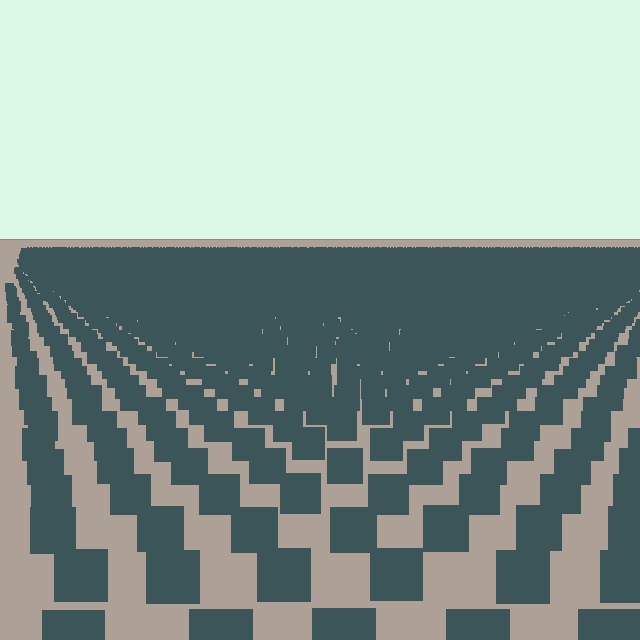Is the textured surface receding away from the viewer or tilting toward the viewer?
The surface is receding away from the viewer. Texture elements get smaller and denser toward the top.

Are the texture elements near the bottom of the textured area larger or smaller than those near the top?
Larger. Near the bottom, elements are closer to the viewer and appear at a bigger on-screen size.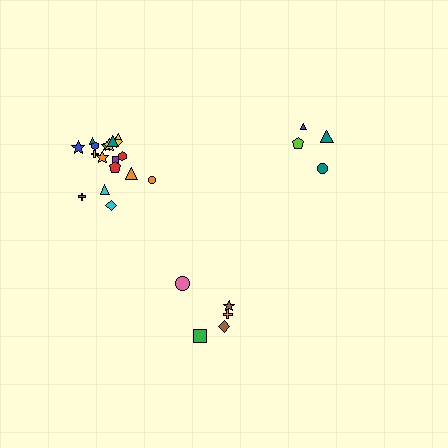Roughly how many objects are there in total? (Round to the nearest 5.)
Roughly 25 objects in total.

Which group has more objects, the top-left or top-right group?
The top-left group.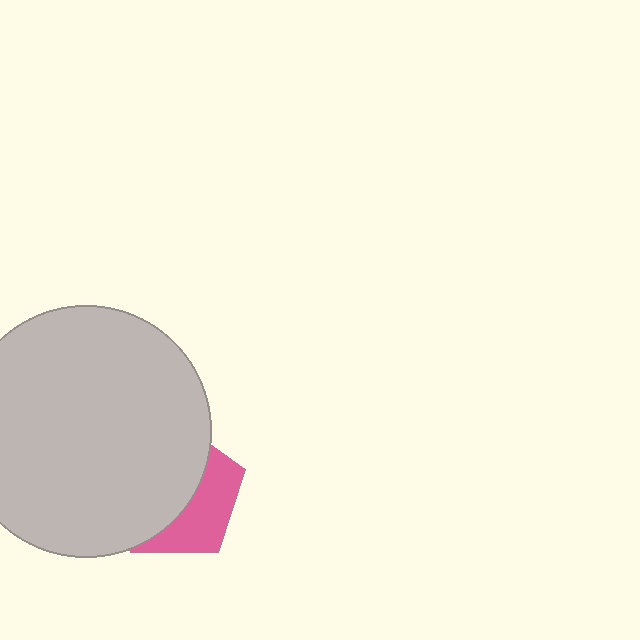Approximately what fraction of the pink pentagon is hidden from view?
Roughly 62% of the pink pentagon is hidden behind the light gray circle.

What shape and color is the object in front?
The object in front is a light gray circle.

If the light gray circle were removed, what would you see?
You would see the complete pink pentagon.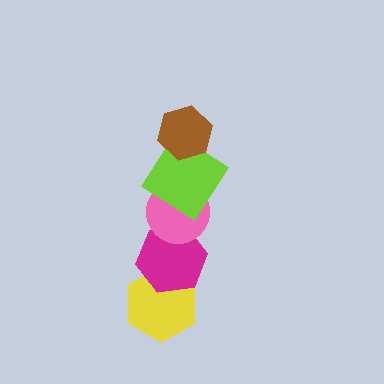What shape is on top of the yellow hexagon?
The magenta hexagon is on top of the yellow hexagon.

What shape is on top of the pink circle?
The lime diamond is on top of the pink circle.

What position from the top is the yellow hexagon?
The yellow hexagon is 5th from the top.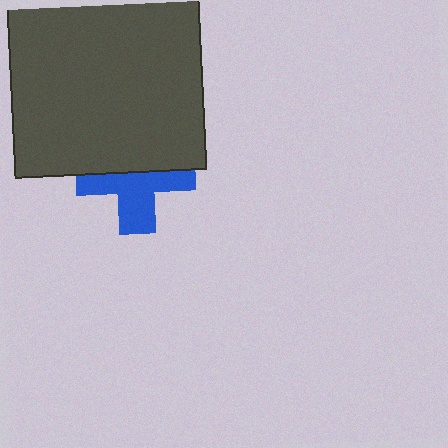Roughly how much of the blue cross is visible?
About half of it is visible (roughly 51%).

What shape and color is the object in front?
The object in front is a dark gray square.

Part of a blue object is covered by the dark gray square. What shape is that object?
It is a cross.